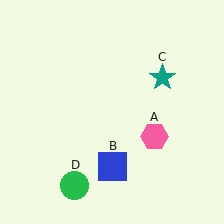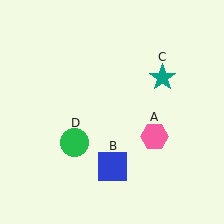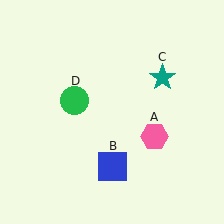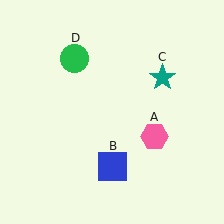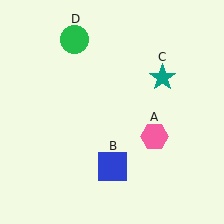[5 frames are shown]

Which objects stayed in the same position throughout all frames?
Pink hexagon (object A) and blue square (object B) and teal star (object C) remained stationary.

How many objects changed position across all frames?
1 object changed position: green circle (object D).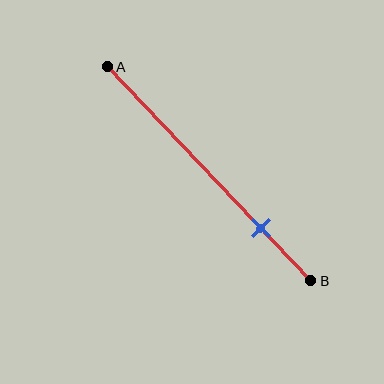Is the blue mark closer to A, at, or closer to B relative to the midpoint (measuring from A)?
The blue mark is closer to point B than the midpoint of segment AB.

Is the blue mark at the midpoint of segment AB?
No, the mark is at about 75% from A, not at the 50% midpoint.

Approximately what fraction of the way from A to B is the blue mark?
The blue mark is approximately 75% of the way from A to B.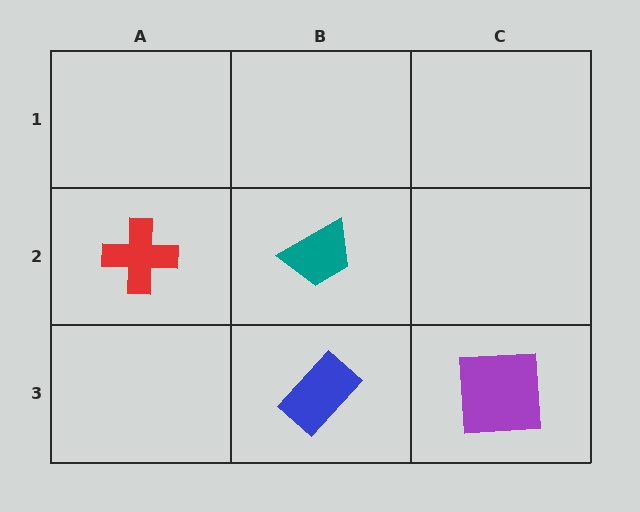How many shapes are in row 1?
0 shapes.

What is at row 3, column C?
A purple square.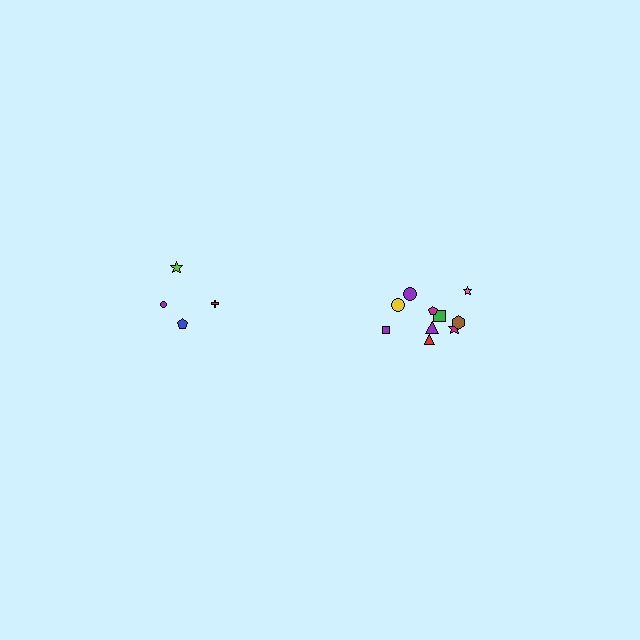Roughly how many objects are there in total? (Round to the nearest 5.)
Roughly 15 objects in total.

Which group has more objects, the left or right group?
The right group.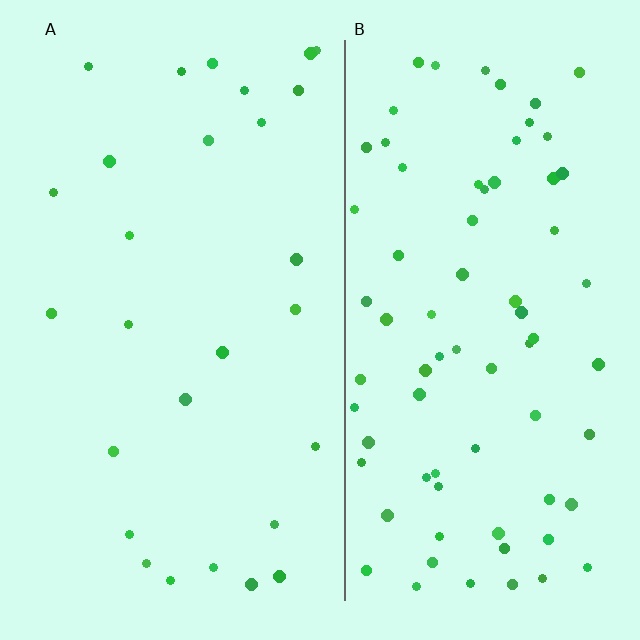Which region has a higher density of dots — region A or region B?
B (the right).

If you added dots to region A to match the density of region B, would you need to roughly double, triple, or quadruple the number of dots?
Approximately triple.